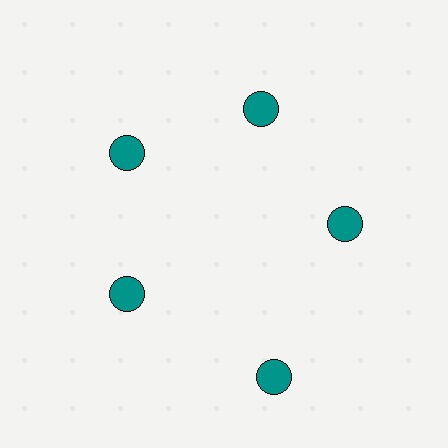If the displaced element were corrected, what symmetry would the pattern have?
It would have 5-fold rotational symmetry — the pattern would map onto itself every 72 degrees.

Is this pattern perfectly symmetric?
No. The 5 teal circles are arranged in a ring, but one element near the 5 o'clock position is pushed outward from the center, breaking the 5-fold rotational symmetry.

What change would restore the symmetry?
The symmetry would be restored by moving it inward, back onto the ring so that all 5 circles sit at equal angles and equal distance from the center.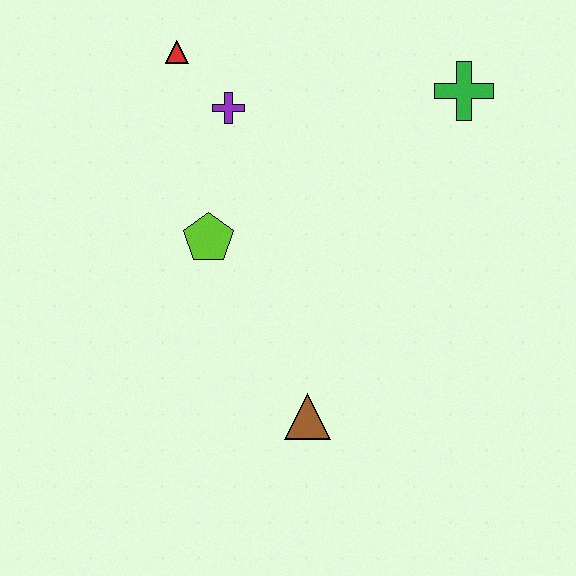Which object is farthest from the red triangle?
The brown triangle is farthest from the red triangle.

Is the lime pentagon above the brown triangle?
Yes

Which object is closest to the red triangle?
The purple cross is closest to the red triangle.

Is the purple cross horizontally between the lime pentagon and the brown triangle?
Yes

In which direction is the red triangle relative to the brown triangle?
The red triangle is above the brown triangle.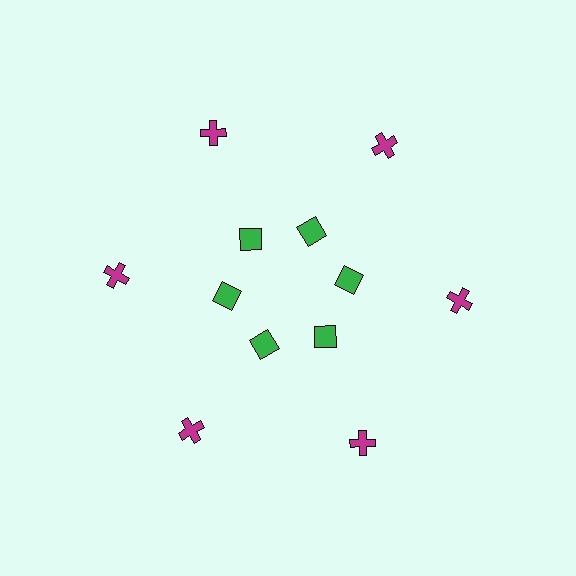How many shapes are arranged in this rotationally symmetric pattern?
There are 12 shapes, arranged in 6 groups of 2.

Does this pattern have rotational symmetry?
Yes, this pattern has 6-fold rotational symmetry. It looks the same after rotating 60 degrees around the center.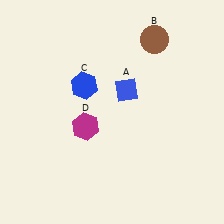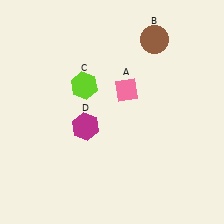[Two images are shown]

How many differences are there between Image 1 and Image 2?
There are 2 differences between the two images.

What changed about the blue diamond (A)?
In Image 1, A is blue. In Image 2, it changed to pink.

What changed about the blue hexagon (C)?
In Image 1, C is blue. In Image 2, it changed to lime.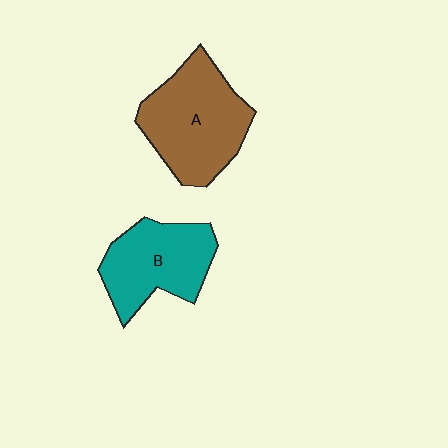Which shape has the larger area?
Shape A (brown).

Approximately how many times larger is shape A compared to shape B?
Approximately 1.2 times.